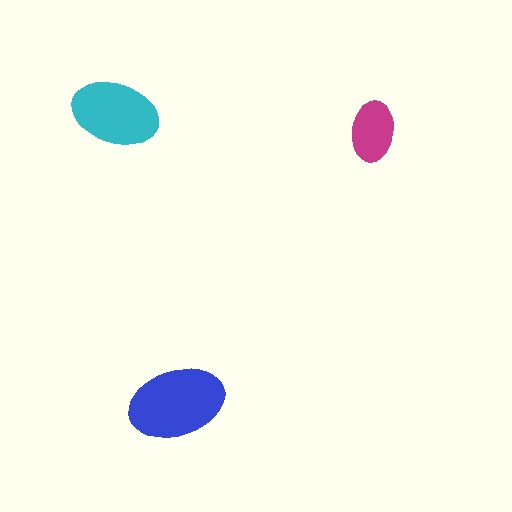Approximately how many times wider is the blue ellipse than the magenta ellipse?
About 1.5 times wider.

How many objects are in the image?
There are 3 objects in the image.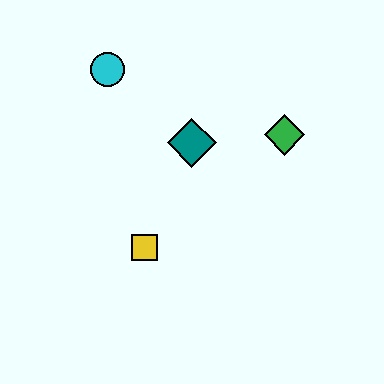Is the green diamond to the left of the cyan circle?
No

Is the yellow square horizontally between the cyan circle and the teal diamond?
Yes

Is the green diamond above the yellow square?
Yes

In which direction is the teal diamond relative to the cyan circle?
The teal diamond is to the right of the cyan circle.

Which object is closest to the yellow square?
The teal diamond is closest to the yellow square.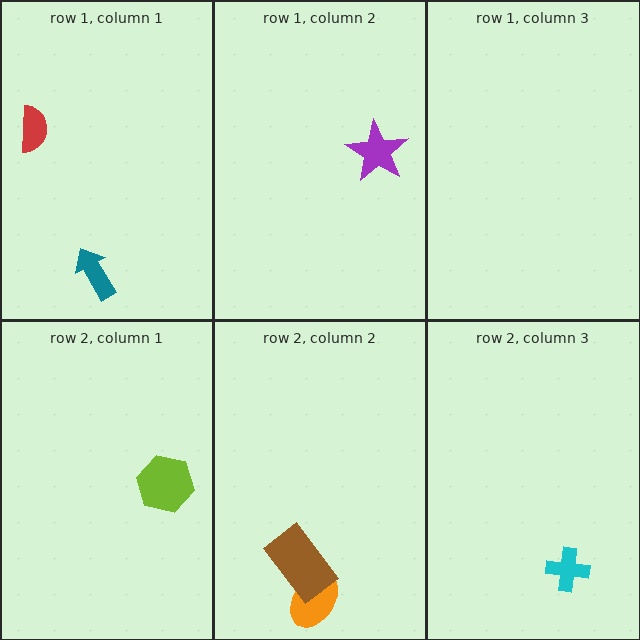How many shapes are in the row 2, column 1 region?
1.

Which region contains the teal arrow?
The row 1, column 1 region.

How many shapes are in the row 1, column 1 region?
2.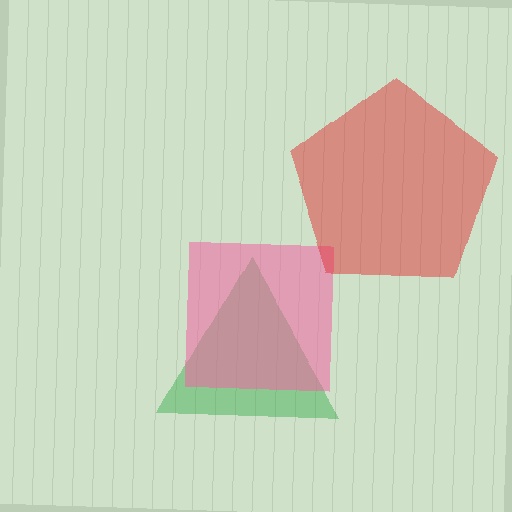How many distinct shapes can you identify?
There are 3 distinct shapes: a green triangle, a pink square, a red pentagon.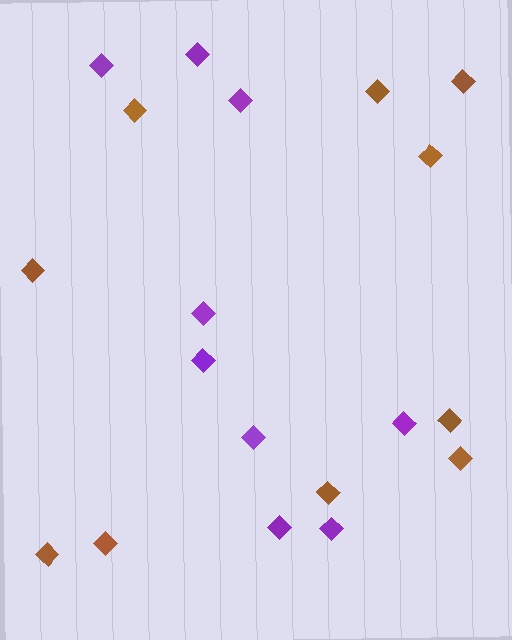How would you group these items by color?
There are 2 groups: one group of brown diamonds (10) and one group of purple diamonds (9).